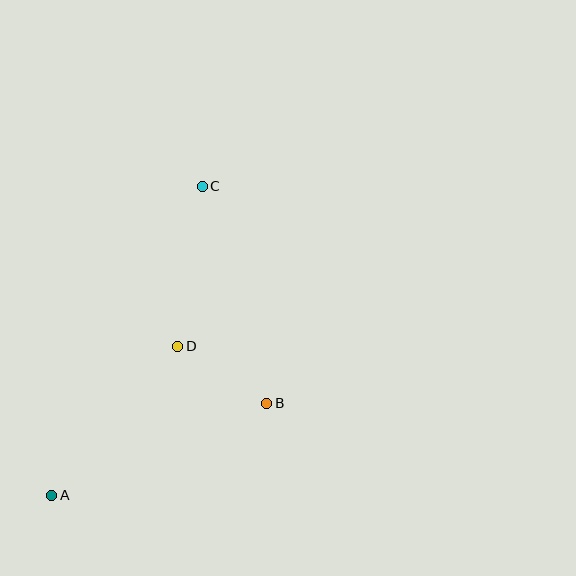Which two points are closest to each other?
Points B and D are closest to each other.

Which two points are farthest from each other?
Points A and C are farthest from each other.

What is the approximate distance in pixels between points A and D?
The distance between A and D is approximately 195 pixels.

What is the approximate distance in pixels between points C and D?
The distance between C and D is approximately 162 pixels.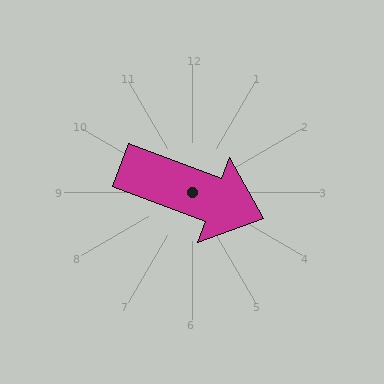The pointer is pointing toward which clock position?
Roughly 4 o'clock.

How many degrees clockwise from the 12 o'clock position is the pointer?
Approximately 111 degrees.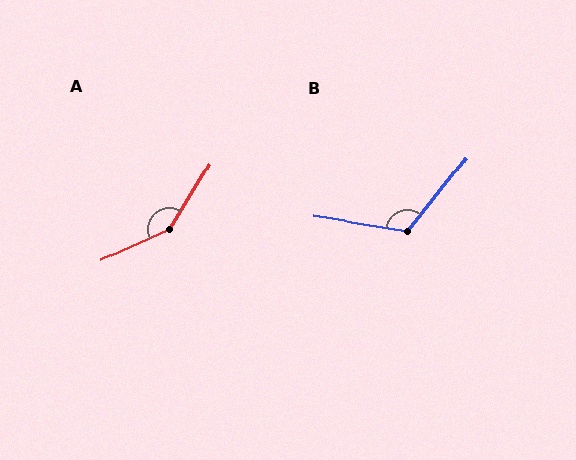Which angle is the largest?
A, at approximately 146 degrees.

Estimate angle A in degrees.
Approximately 146 degrees.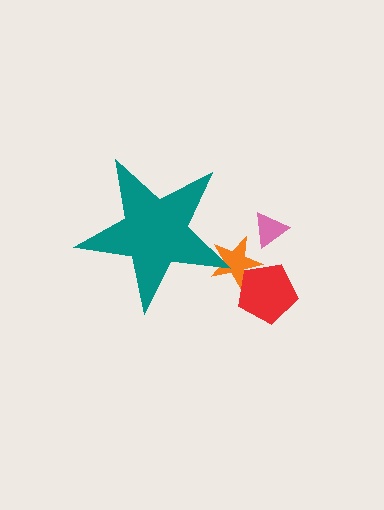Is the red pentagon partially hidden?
No, the red pentagon is fully visible.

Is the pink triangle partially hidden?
No, the pink triangle is fully visible.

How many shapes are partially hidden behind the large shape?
1 shape is partially hidden.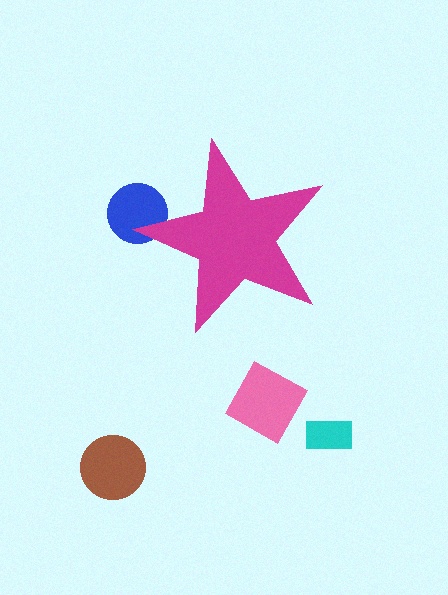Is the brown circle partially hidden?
No, the brown circle is fully visible.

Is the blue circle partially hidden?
Yes, the blue circle is partially hidden behind the magenta star.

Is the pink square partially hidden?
No, the pink square is fully visible.